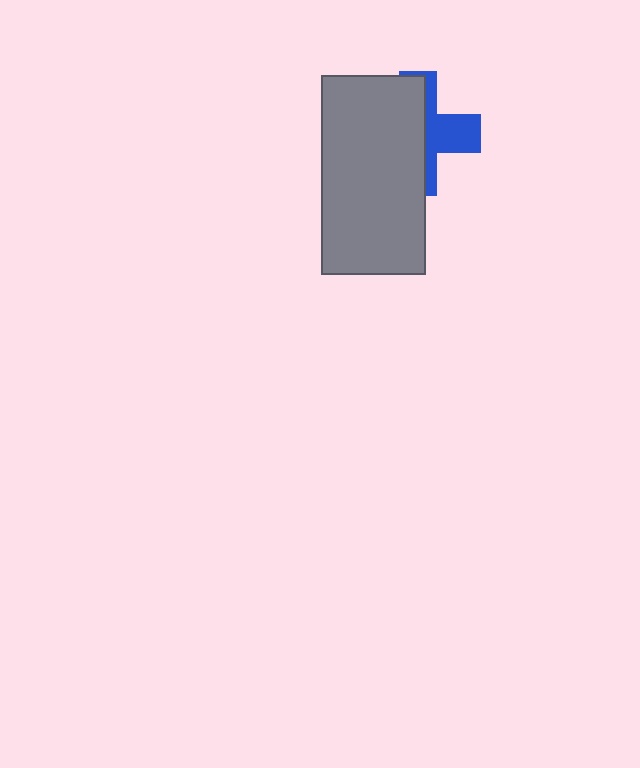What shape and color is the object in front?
The object in front is a gray rectangle.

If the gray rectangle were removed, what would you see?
You would see the complete blue cross.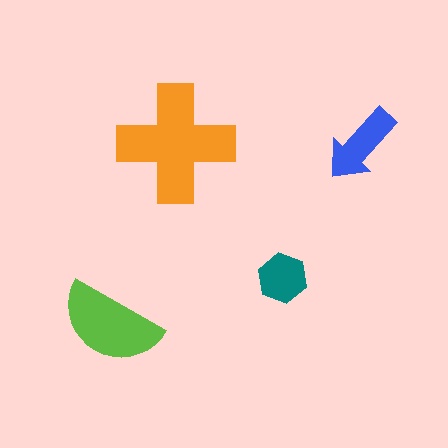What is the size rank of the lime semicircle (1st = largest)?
2nd.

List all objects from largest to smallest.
The orange cross, the lime semicircle, the blue arrow, the teal hexagon.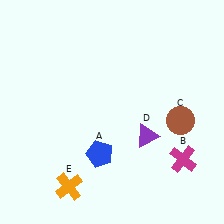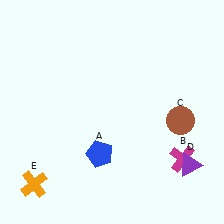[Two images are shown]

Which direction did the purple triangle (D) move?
The purple triangle (D) moved right.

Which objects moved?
The objects that moved are: the purple triangle (D), the orange cross (E).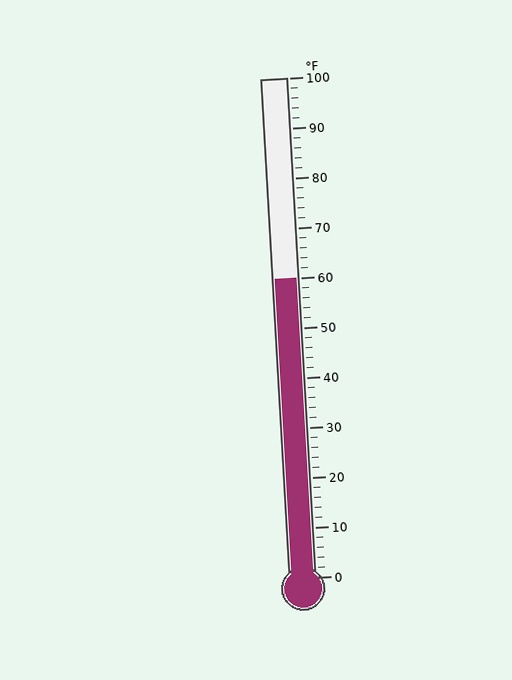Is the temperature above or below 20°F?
The temperature is above 20°F.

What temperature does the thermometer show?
The thermometer shows approximately 60°F.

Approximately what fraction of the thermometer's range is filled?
The thermometer is filled to approximately 60% of its range.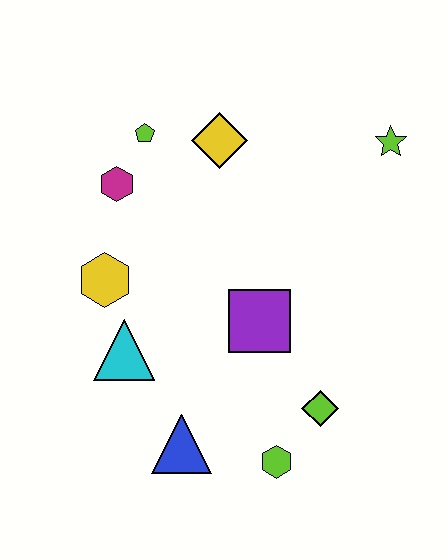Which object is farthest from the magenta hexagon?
The lime hexagon is farthest from the magenta hexagon.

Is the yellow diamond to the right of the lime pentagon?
Yes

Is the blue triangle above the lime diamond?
No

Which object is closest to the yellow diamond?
The lime pentagon is closest to the yellow diamond.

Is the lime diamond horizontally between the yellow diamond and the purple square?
No